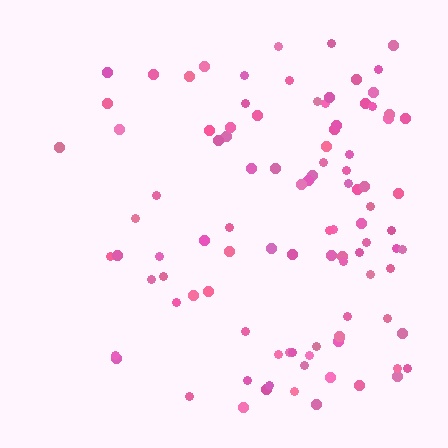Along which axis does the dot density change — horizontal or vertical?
Horizontal.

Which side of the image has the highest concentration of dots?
The right.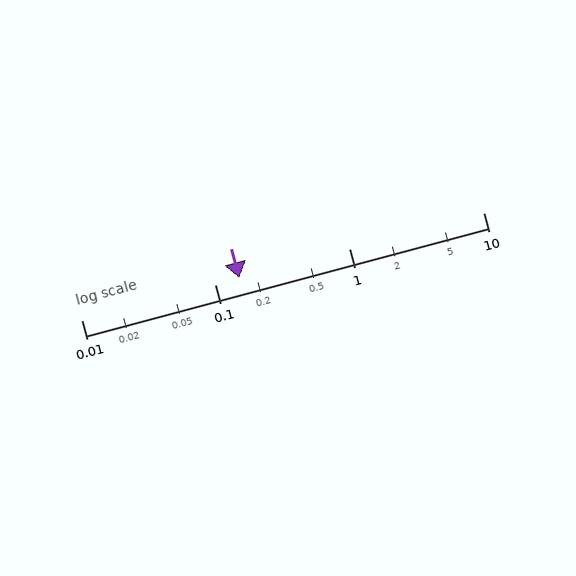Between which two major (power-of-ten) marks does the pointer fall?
The pointer is between 0.1 and 1.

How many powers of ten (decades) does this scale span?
The scale spans 3 decades, from 0.01 to 10.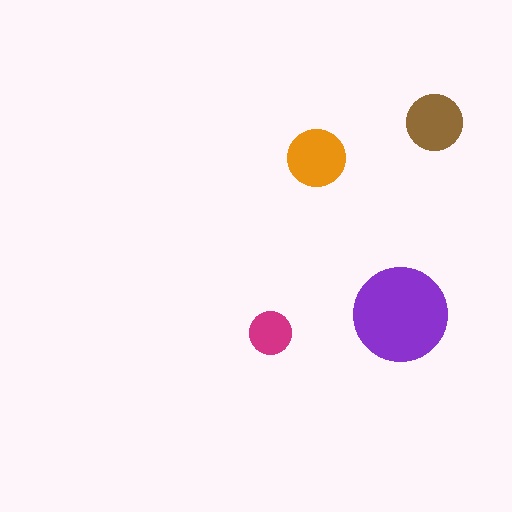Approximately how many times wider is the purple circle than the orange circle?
About 1.5 times wider.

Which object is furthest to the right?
The brown circle is rightmost.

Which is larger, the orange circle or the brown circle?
The orange one.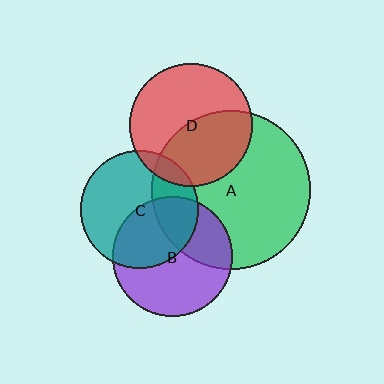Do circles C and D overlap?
Yes.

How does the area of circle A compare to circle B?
Approximately 1.8 times.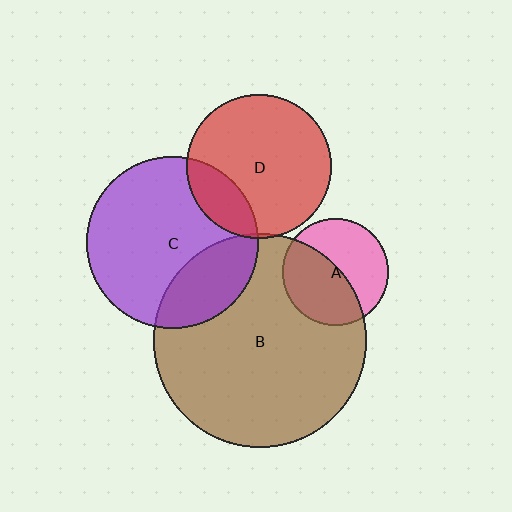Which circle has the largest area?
Circle B (brown).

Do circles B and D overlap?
Yes.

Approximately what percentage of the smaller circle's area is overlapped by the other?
Approximately 5%.